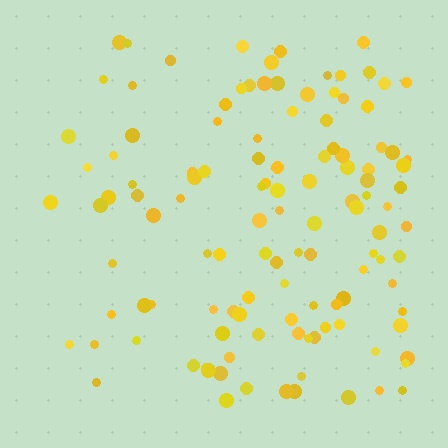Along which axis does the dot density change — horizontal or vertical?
Horizontal.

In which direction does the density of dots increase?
From left to right, with the right side densest.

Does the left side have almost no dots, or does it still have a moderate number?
Still a moderate number, just noticeably fewer than the right.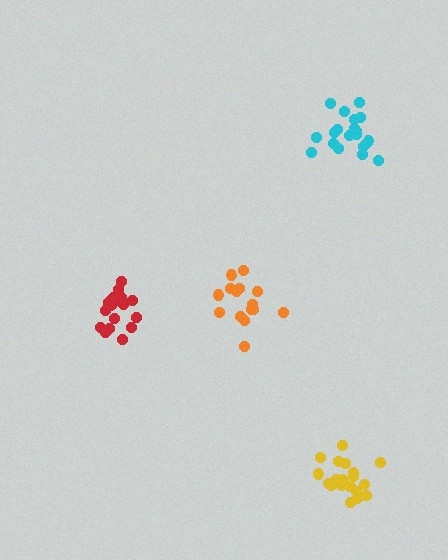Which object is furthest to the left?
The red cluster is leftmost.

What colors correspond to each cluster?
The clusters are colored: cyan, yellow, red, orange.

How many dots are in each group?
Group 1: 20 dots, Group 2: 20 dots, Group 3: 20 dots, Group 4: 15 dots (75 total).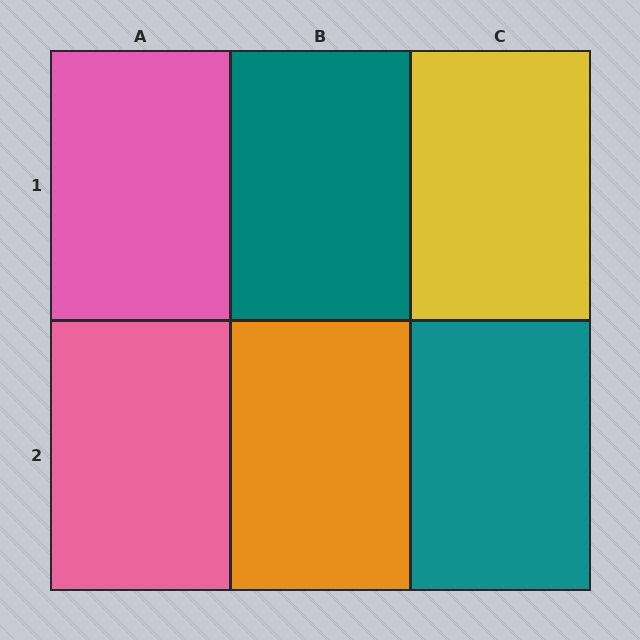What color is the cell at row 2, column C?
Teal.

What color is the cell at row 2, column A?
Pink.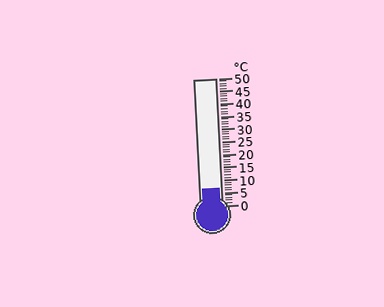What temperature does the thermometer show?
The thermometer shows approximately 7°C.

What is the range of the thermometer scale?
The thermometer scale ranges from 0°C to 50°C.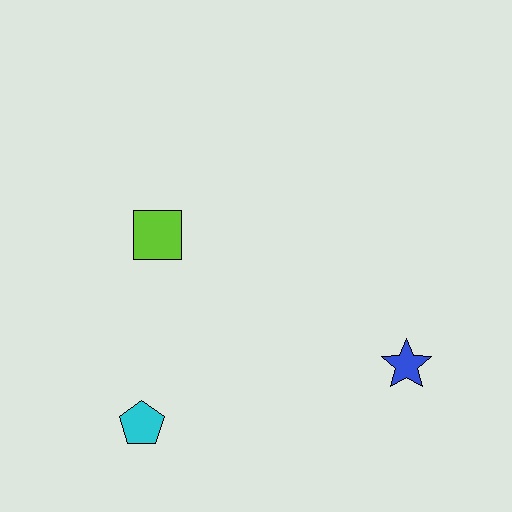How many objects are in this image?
There are 3 objects.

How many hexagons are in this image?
There are no hexagons.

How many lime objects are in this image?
There is 1 lime object.